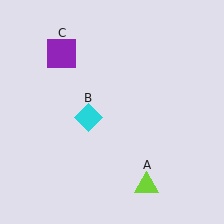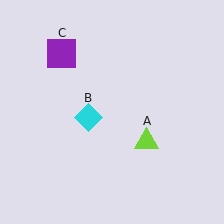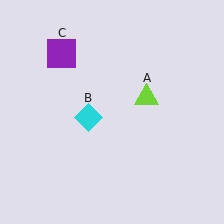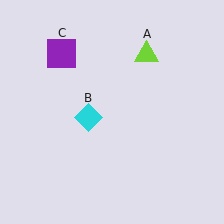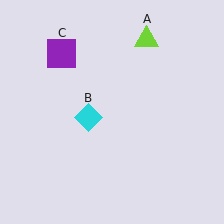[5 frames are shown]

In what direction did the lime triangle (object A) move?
The lime triangle (object A) moved up.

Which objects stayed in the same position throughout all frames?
Cyan diamond (object B) and purple square (object C) remained stationary.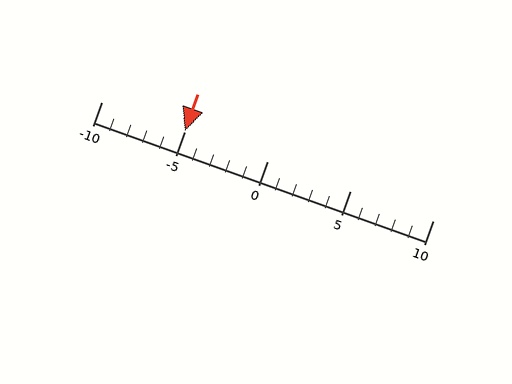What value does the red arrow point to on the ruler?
The red arrow points to approximately -5.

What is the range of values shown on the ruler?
The ruler shows values from -10 to 10.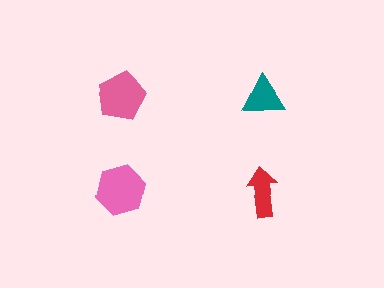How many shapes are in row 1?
2 shapes.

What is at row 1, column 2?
A teal triangle.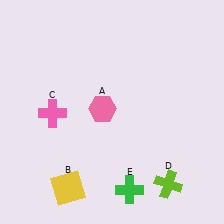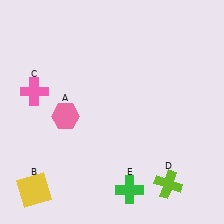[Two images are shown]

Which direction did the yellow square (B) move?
The yellow square (B) moved left.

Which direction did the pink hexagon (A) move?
The pink hexagon (A) moved left.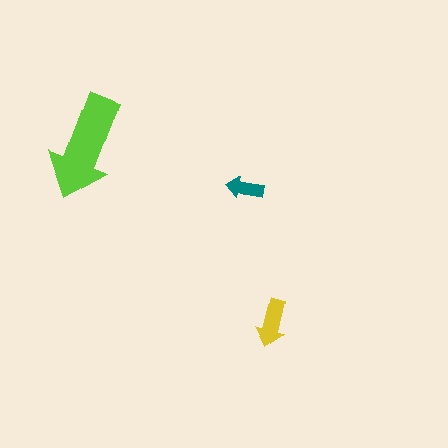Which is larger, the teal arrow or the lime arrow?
The lime one.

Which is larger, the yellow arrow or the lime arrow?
The lime one.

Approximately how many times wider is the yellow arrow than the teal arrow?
About 1.5 times wider.